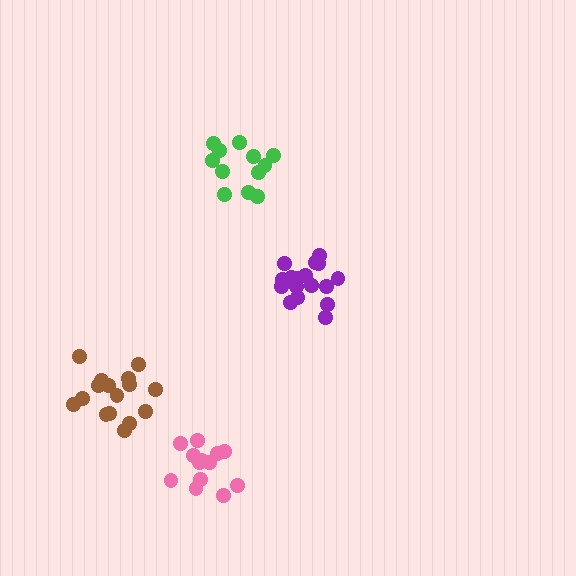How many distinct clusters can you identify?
There are 4 distinct clusters.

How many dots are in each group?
Group 1: 13 dots, Group 2: 17 dots, Group 3: 16 dots, Group 4: 12 dots (58 total).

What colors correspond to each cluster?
The clusters are colored: pink, purple, brown, green.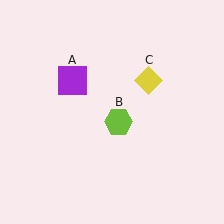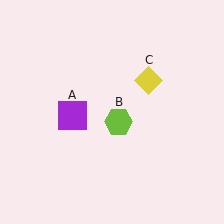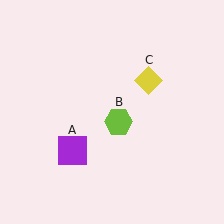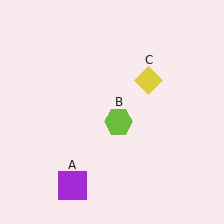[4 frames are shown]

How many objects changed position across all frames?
1 object changed position: purple square (object A).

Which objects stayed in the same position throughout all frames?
Lime hexagon (object B) and yellow diamond (object C) remained stationary.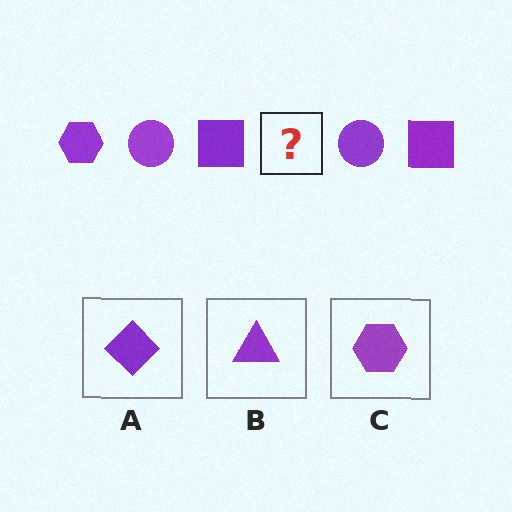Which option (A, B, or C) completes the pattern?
C.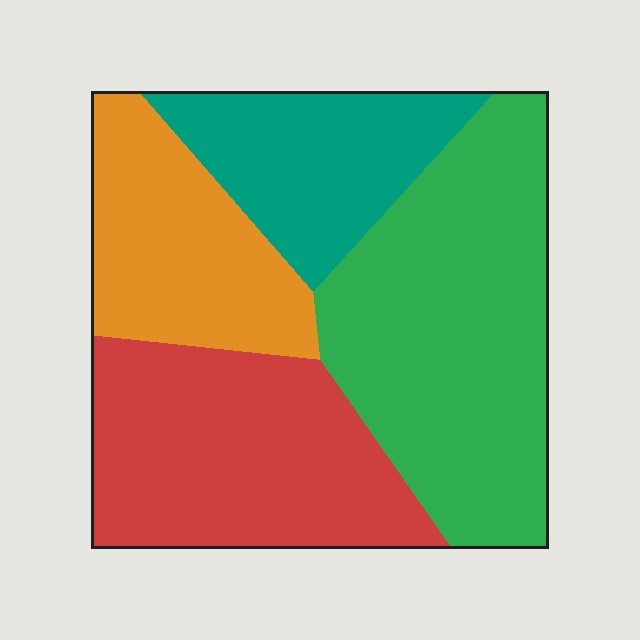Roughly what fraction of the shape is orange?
Orange covers about 20% of the shape.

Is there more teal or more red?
Red.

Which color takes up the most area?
Green, at roughly 35%.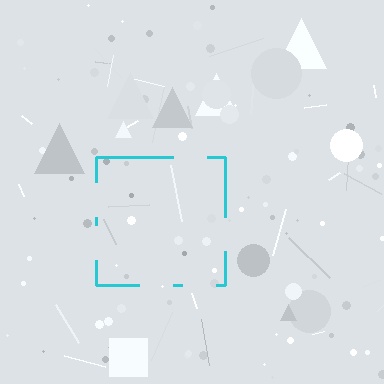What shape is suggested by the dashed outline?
The dashed outline suggests a square.